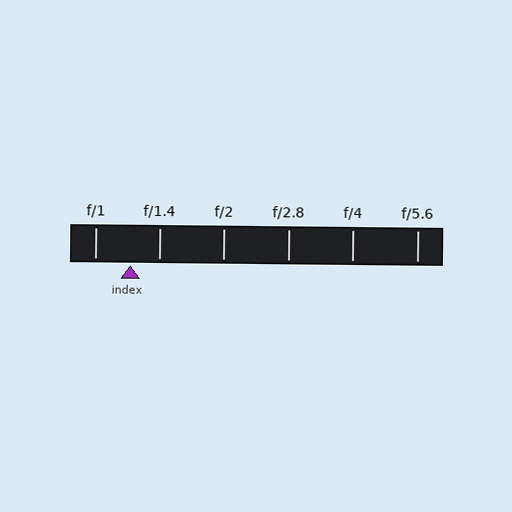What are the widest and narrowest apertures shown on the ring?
The widest aperture shown is f/1 and the narrowest is f/5.6.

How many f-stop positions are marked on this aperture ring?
There are 6 f-stop positions marked.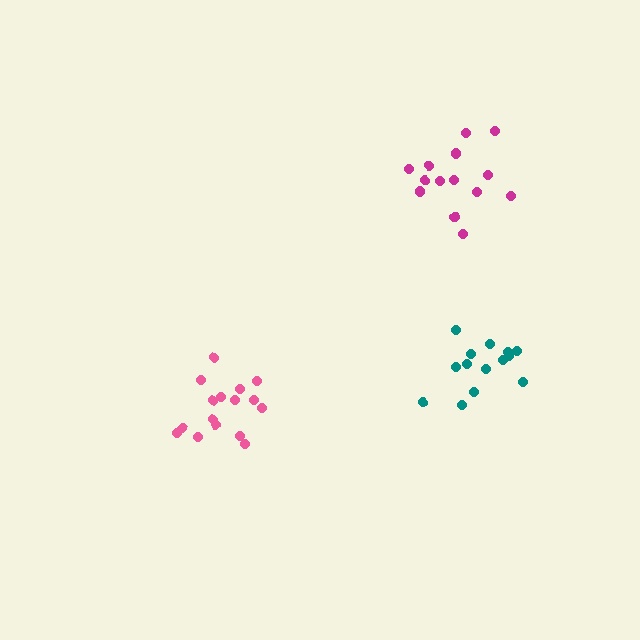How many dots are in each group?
Group 1: 16 dots, Group 2: 14 dots, Group 3: 14 dots (44 total).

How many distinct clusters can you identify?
There are 3 distinct clusters.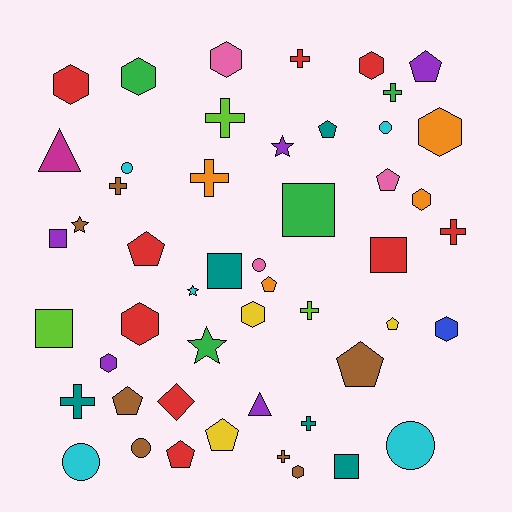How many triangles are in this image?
There are 2 triangles.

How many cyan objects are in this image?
There are 5 cyan objects.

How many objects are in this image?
There are 50 objects.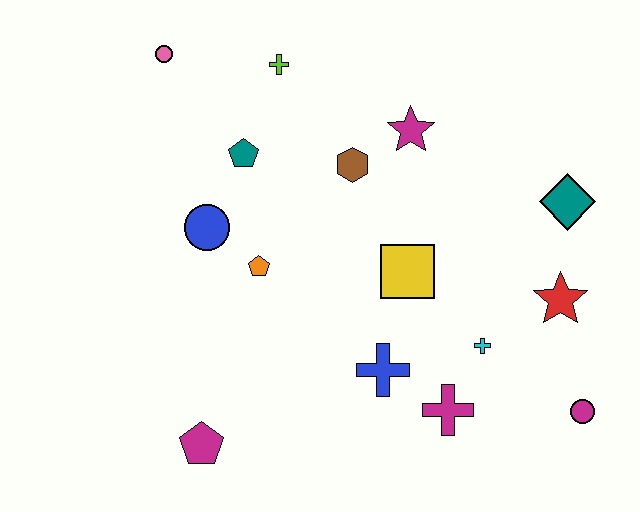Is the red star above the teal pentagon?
No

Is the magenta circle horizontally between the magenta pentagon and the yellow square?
No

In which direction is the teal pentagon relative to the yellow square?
The teal pentagon is to the left of the yellow square.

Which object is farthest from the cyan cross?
The pink circle is farthest from the cyan cross.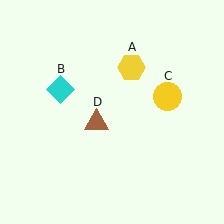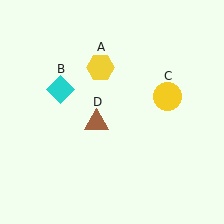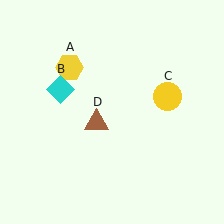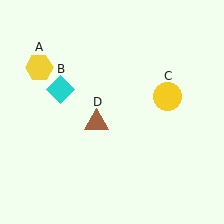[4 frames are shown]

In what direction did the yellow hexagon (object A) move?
The yellow hexagon (object A) moved left.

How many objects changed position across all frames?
1 object changed position: yellow hexagon (object A).